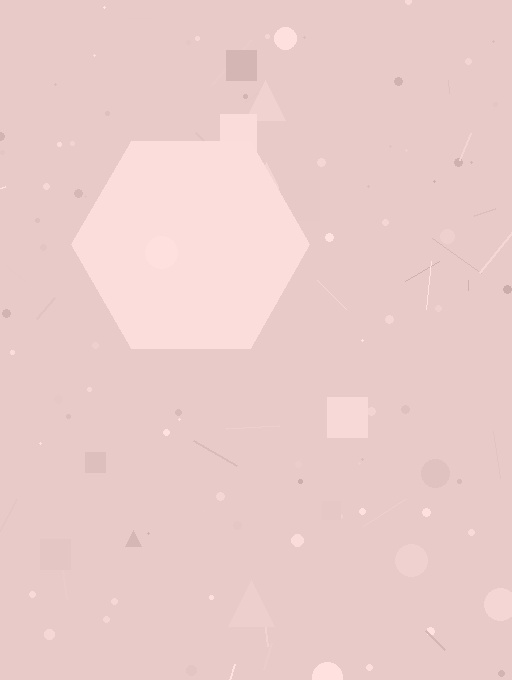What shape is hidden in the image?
A hexagon is hidden in the image.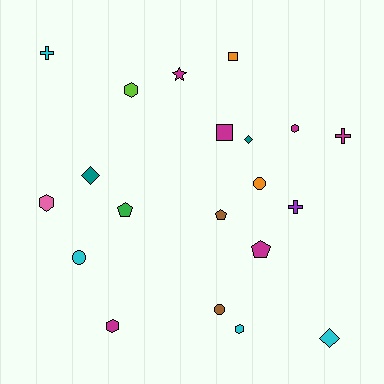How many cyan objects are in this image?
There are 4 cyan objects.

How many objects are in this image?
There are 20 objects.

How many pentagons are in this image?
There are 3 pentagons.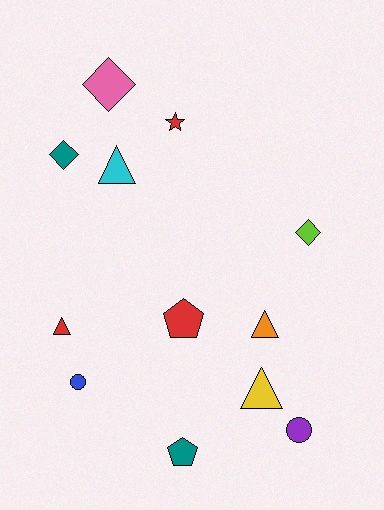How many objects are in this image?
There are 12 objects.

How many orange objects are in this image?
There is 1 orange object.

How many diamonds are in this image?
There are 3 diamonds.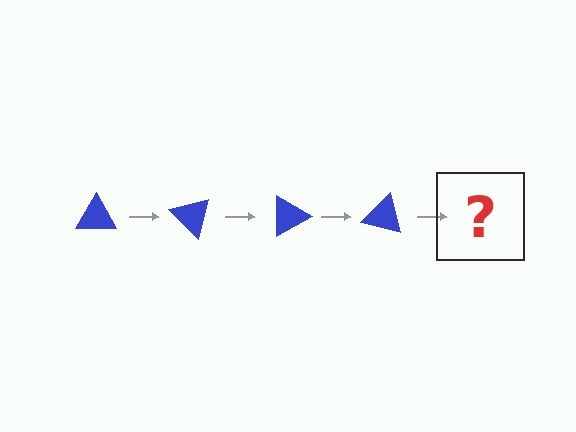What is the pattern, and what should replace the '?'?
The pattern is that the triangle rotates 45 degrees each step. The '?' should be a blue triangle rotated 180 degrees.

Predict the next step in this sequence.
The next step is a blue triangle rotated 180 degrees.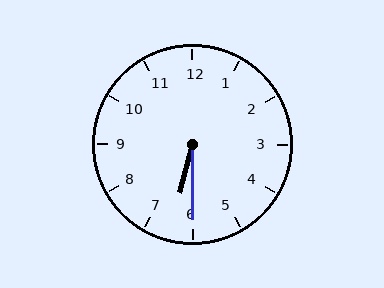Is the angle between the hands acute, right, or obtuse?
It is acute.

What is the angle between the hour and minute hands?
Approximately 15 degrees.